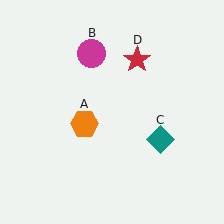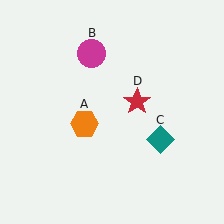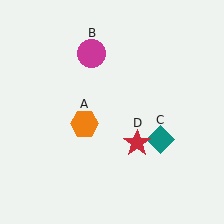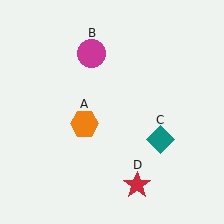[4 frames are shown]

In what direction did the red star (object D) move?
The red star (object D) moved down.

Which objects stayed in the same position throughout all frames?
Orange hexagon (object A) and magenta circle (object B) and teal diamond (object C) remained stationary.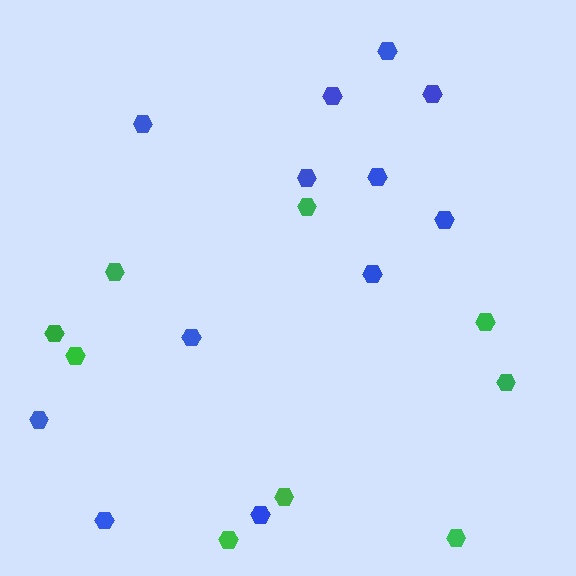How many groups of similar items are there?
There are 2 groups: one group of green hexagons (9) and one group of blue hexagons (12).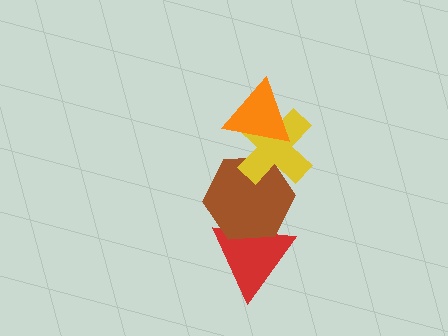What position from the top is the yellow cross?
The yellow cross is 2nd from the top.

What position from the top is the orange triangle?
The orange triangle is 1st from the top.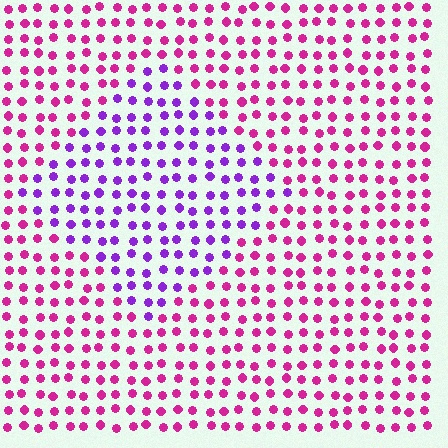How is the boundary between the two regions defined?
The boundary is defined purely by a slight shift in hue (about 44 degrees). Spacing, size, and orientation are identical on both sides.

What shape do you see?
I see a diamond.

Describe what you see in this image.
The image is filled with small magenta elements in a uniform arrangement. A diamond-shaped region is visible where the elements are tinted to a slightly different hue, forming a subtle color boundary.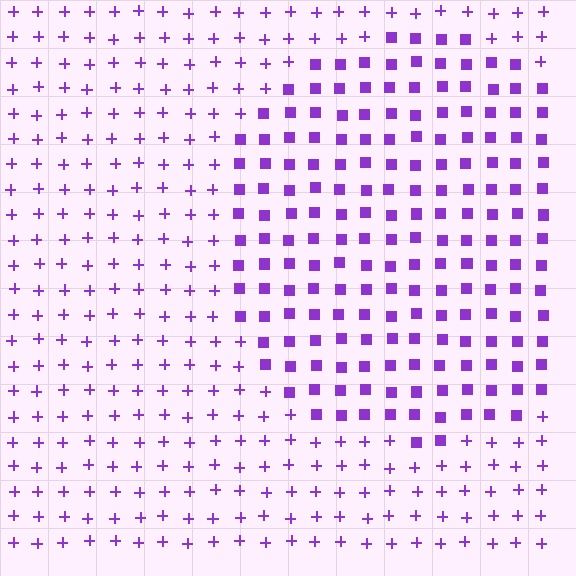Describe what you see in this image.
The image is filled with small purple elements arranged in a uniform grid. A circle-shaped region contains squares, while the surrounding area contains plus signs. The boundary is defined purely by the change in element shape.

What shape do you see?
I see a circle.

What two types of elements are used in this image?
The image uses squares inside the circle region and plus signs outside it.